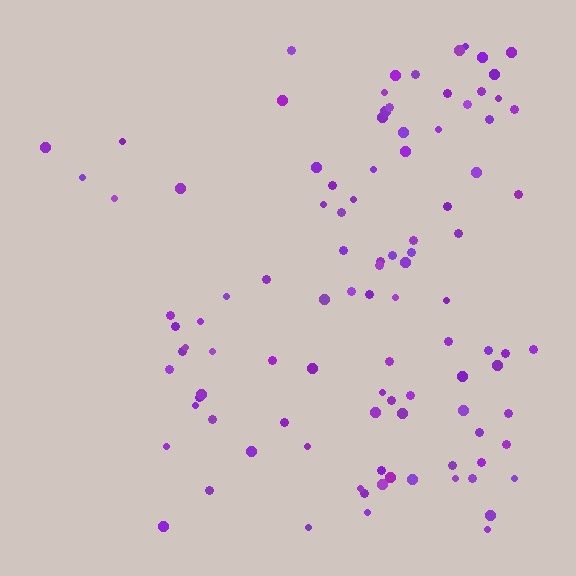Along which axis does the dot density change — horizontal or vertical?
Horizontal.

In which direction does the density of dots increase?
From left to right, with the right side densest.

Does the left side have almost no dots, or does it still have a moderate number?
Still a moderate number, just noticeably fewer than the right.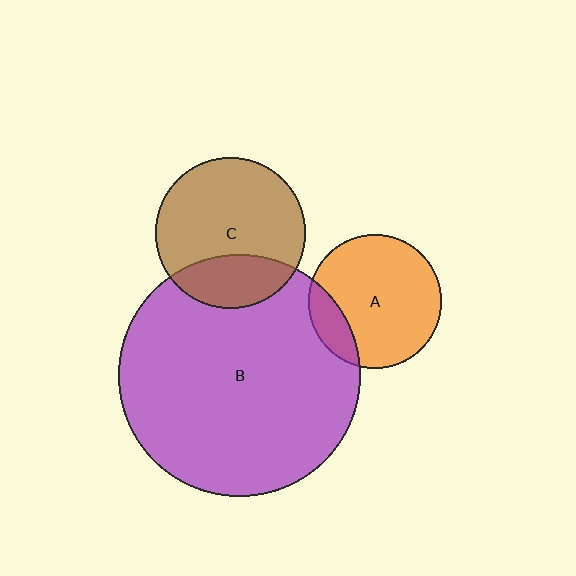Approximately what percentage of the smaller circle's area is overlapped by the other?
Approximately 15%.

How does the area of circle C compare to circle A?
Approximately 1.3 times.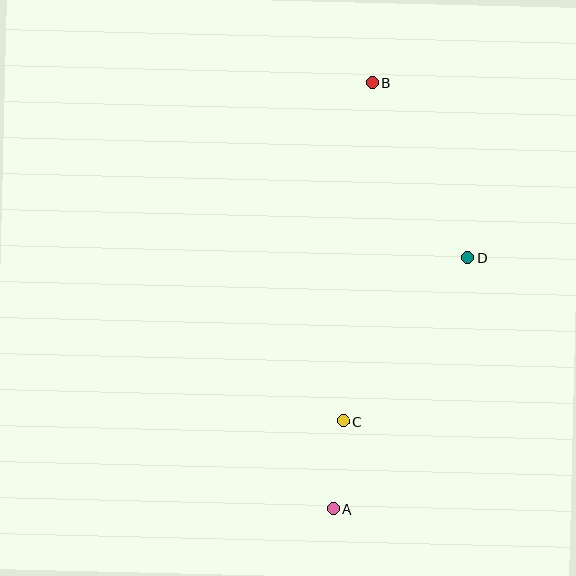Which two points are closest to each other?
Points A and C are closest to each other.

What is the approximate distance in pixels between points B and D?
The distance between B and D is approximately 199 pixels.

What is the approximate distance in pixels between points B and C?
The distance between B and C is approximately 339 pixels.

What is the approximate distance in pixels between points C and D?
The distance between C and D is approximately 206 pixels.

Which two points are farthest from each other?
Points A and B are farthest from each other.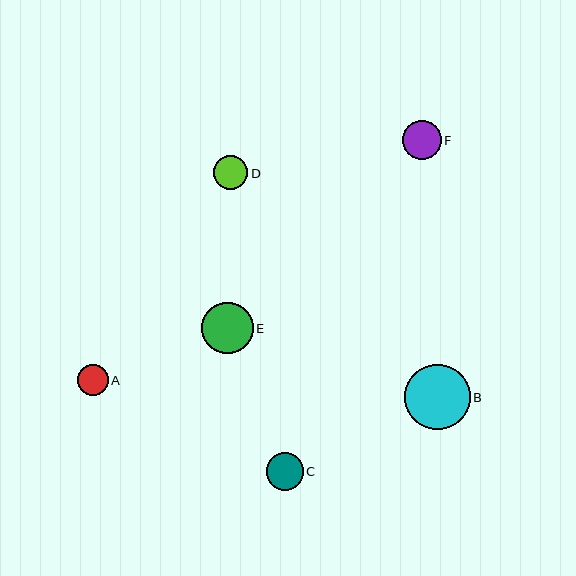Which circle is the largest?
Circle B is the largest with a size of approximately 65 pixels.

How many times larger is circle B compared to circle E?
Circle B is approximately 1.3 times the size of circle E.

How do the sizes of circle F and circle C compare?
Circle F and circle C are approximately the same size.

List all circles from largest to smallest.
From largest to smallest: B, E, F, C, D, A.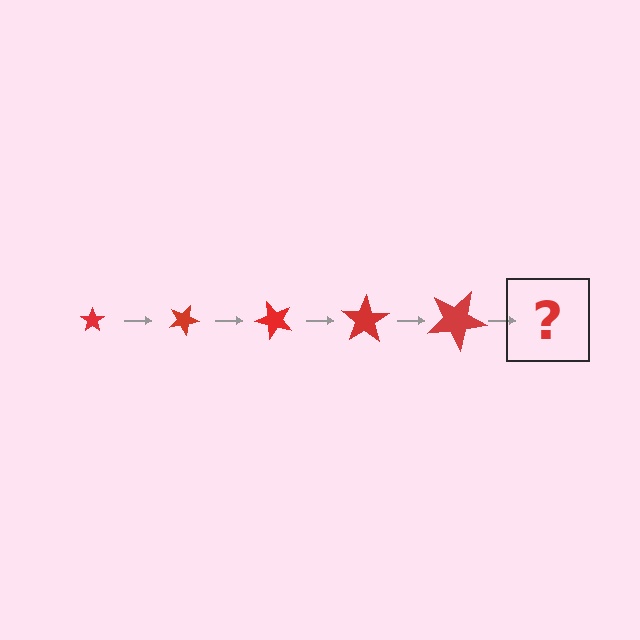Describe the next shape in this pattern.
It should be a star, larger than the previous one and rotated 125 degrees from the start.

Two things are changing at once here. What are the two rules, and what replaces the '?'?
The two rules are that the star grows larger each step and it rotates 25 degrees each step. The '?' should be a star, larger than the previous one and rotated 125 degrees from the start.